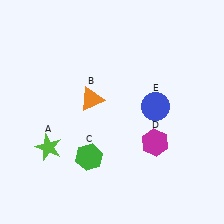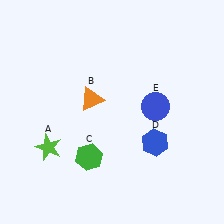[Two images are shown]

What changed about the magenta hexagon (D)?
In Image 1, D is magenta. In Image 2, it changed to blue.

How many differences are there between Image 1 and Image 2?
There is 1 difference between the two images.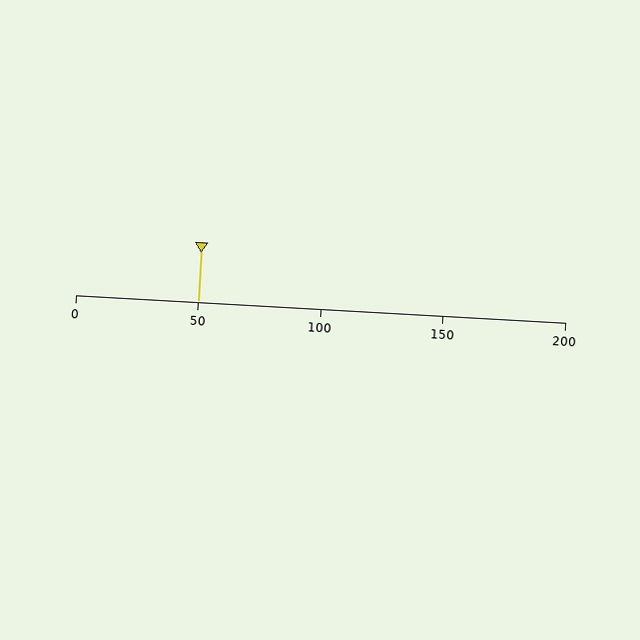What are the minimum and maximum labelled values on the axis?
The axis runs from 0 to 200.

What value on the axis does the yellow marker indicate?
The marker indicates approximately 50.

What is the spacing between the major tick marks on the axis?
The major ticks are spaced 50 apart.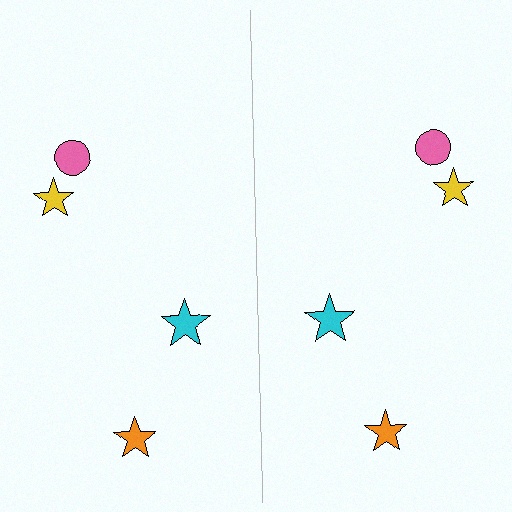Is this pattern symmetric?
Yes, this pattern has bilateral (reflection) symmetry.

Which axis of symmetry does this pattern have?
The pattern has a vertical axis of symmetry running through the center of the image.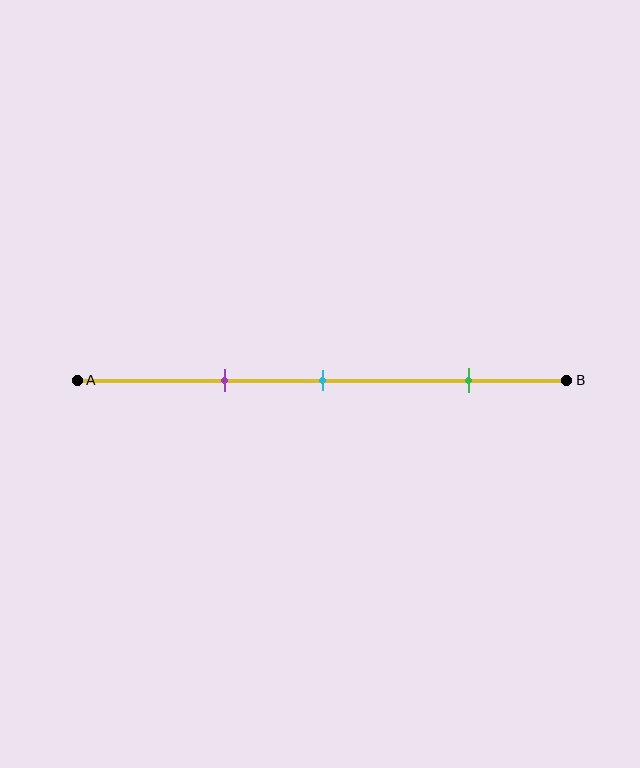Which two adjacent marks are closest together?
The purple and cyan marks are the closest adjacent pair.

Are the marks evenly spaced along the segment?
No, the marks are not evenly spaced.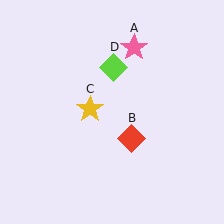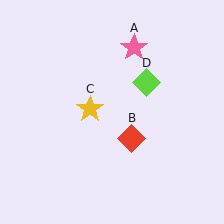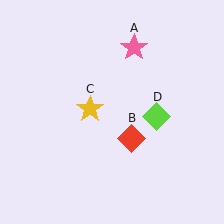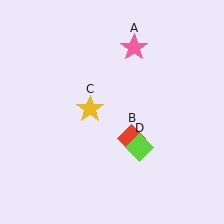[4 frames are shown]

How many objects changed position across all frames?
1 object changed position: lime diamond (object D).